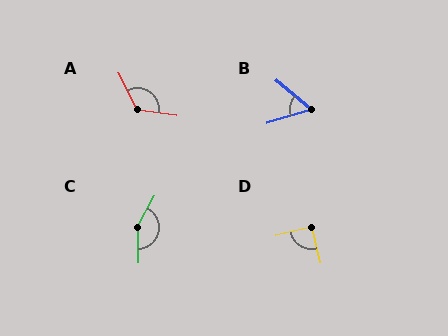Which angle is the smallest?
B, at approximately 56 degrees.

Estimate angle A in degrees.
Approximately 125 degrees.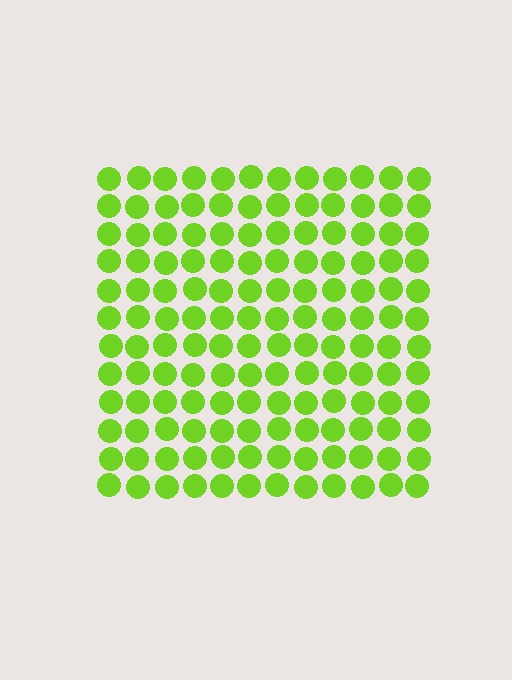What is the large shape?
The large shape is a square.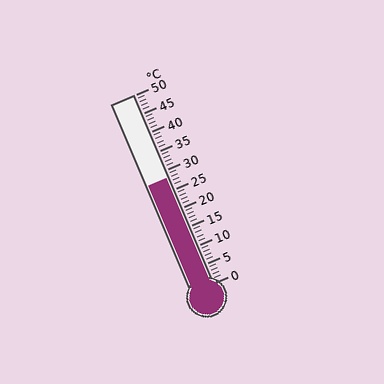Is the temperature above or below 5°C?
The temperature is above 5°C.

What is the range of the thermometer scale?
The thermometer scale ranges from 0°C to 50°C.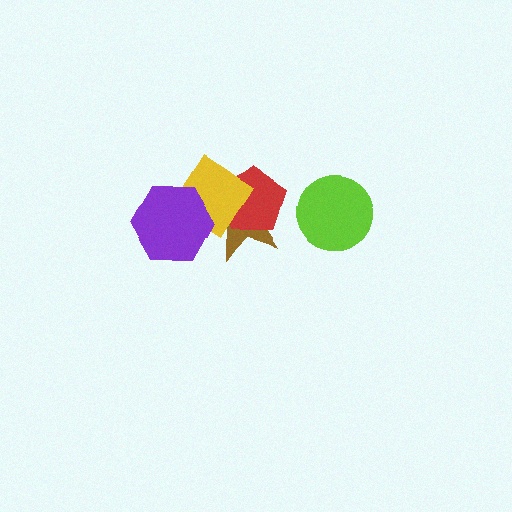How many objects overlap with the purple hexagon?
2 objects overlap with the purple hexagon.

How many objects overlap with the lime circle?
0 objects overlap with the lime circle.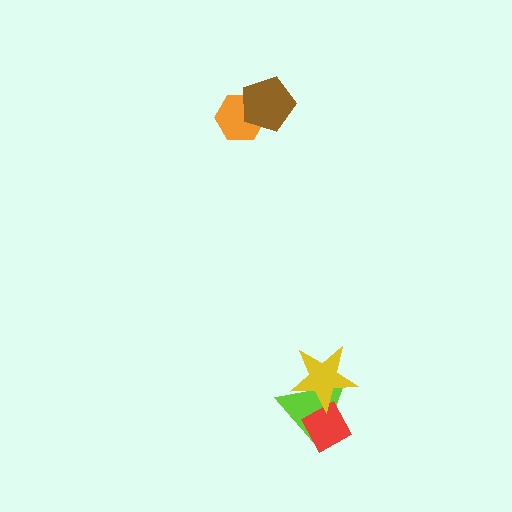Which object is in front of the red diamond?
The yellow star is in front of the red diamond.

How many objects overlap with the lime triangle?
2 objects overlap with the lime triangle.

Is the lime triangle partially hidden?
Yes, it is partially covered by another shape.